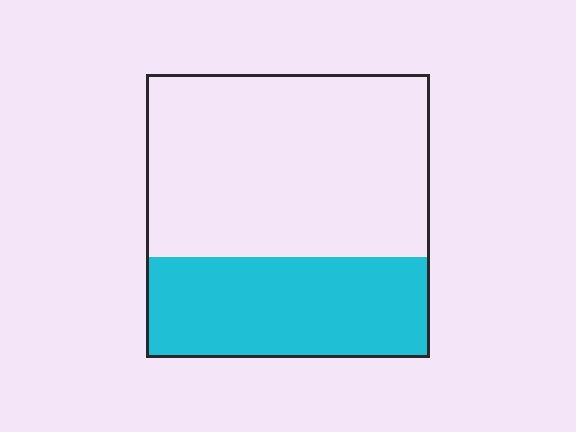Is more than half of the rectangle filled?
No.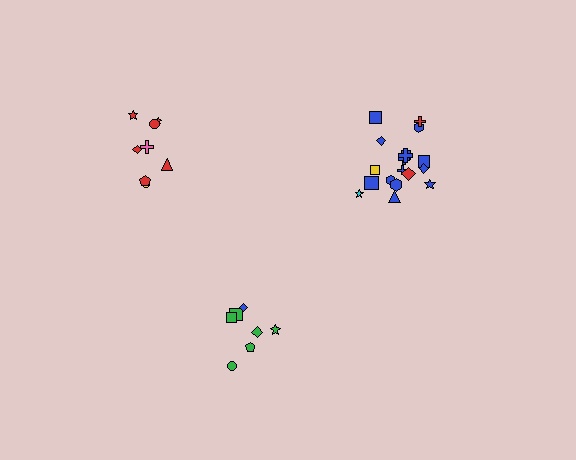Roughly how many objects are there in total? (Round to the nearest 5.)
Roughly 35 objects in total.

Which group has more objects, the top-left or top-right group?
The top-right group.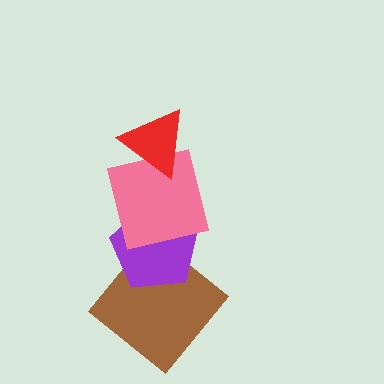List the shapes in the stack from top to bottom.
From top to bottom: the red triangle, the pink square, the purple pentagon, the brown diamond.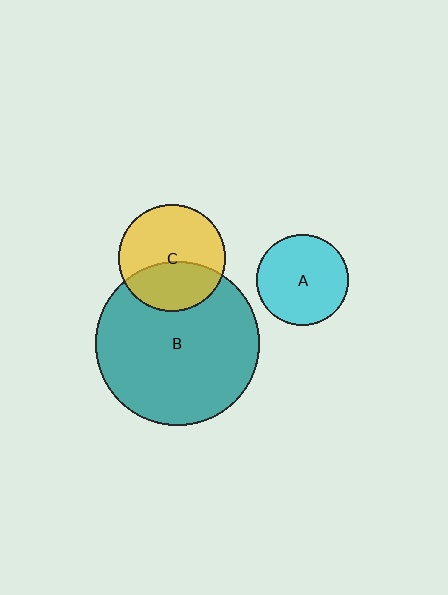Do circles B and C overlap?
Yes.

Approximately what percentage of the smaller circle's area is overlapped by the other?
Approximately 40%.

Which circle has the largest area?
Circle B (teal).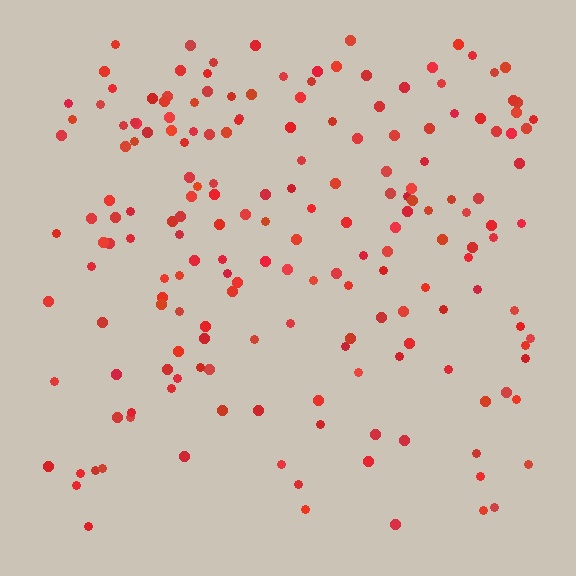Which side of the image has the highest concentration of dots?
The top.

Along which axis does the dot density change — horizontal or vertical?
Vertical.